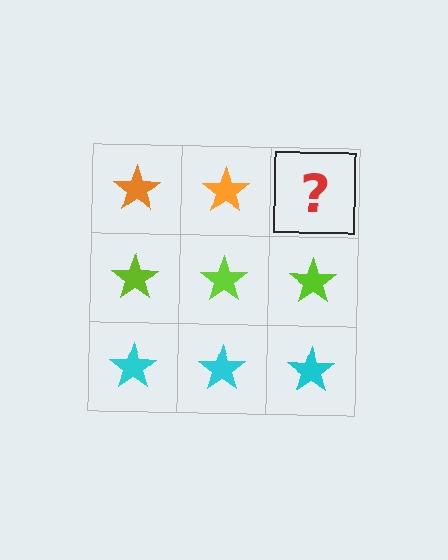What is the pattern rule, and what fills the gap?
The rule is that each row has a consistent color. The gap should be filled with an orange star.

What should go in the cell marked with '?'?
The missing cell should contain an orange star.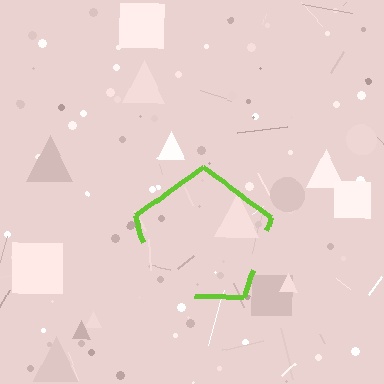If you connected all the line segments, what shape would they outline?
They would outline a pentagon.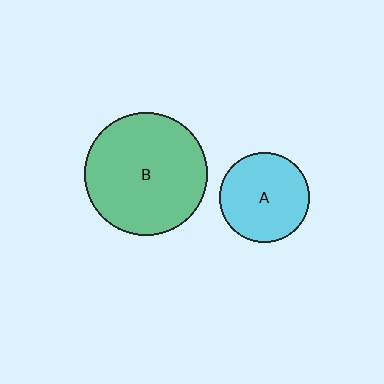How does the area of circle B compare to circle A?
Approximately 1.9 times.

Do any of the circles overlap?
No, none of the circles overlap.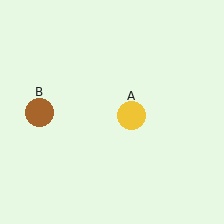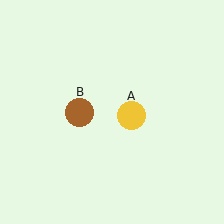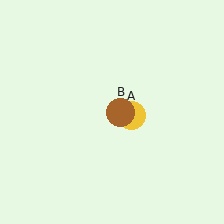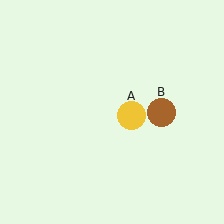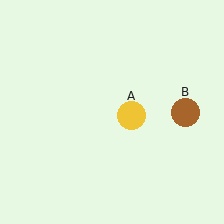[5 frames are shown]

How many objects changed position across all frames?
1 object changed position: brown circle (object B).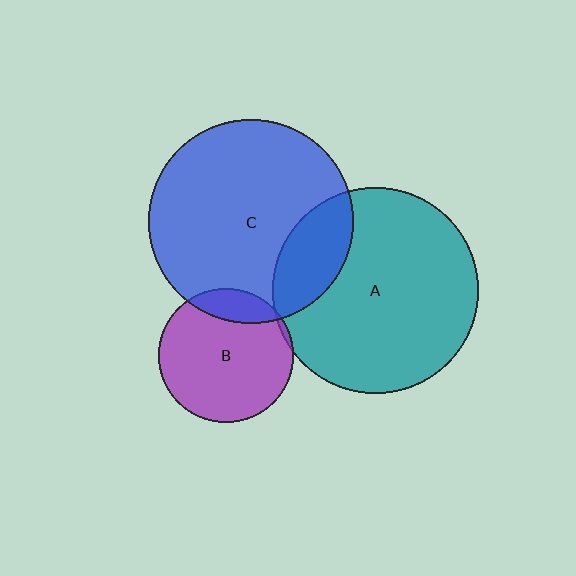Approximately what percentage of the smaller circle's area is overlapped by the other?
Approximately 5%.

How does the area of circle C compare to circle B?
Approximately 2.3 times.